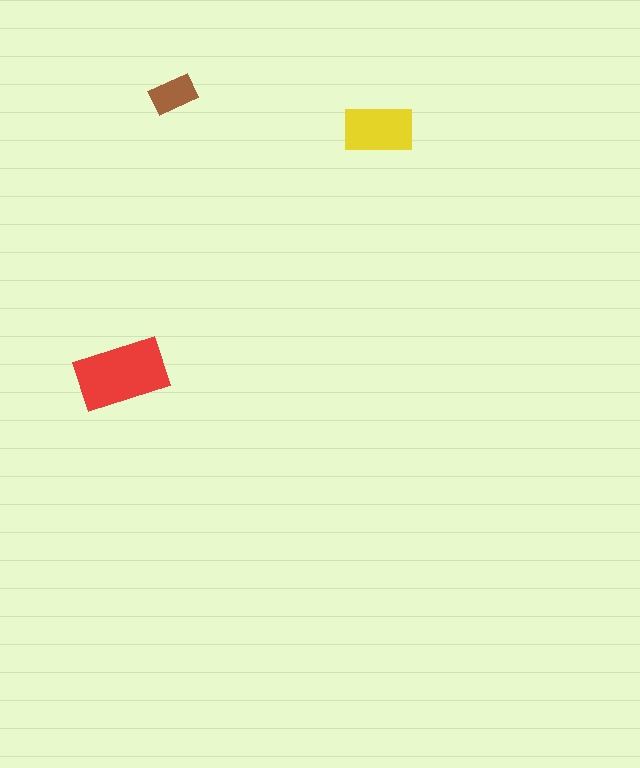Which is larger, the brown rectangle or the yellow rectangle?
The yellow one.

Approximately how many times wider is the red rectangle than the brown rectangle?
About 2 times wider.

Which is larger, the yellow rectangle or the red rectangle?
The red one.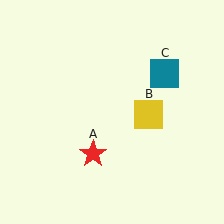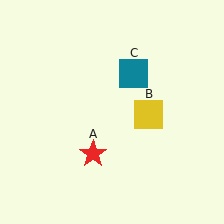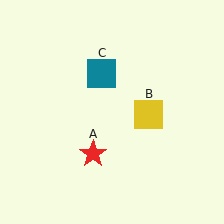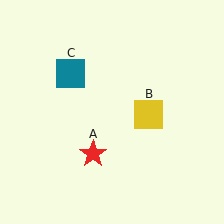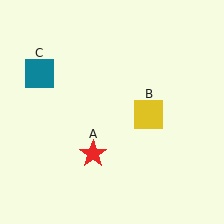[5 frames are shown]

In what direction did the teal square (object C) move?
The teal square (object C) moved left.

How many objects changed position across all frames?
1 object changed position: teal square (object C).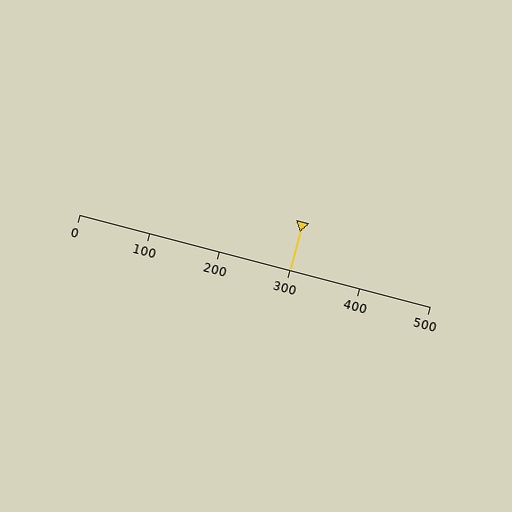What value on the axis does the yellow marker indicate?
The marker indicates approximately 300.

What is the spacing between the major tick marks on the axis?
The major ticks are spaced 100 apart.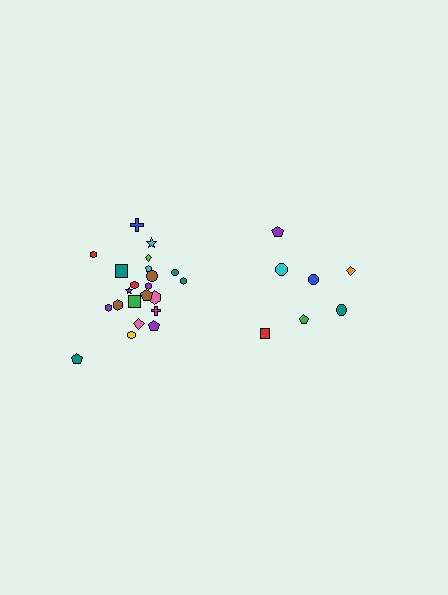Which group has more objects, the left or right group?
The left group.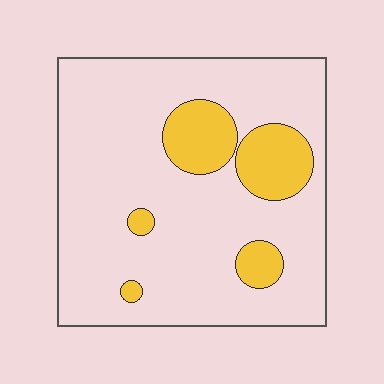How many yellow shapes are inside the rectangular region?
5.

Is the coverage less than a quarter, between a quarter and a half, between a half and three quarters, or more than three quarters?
Less than a quarter.